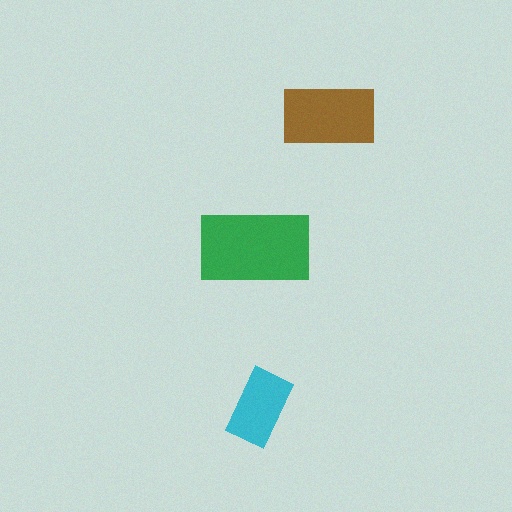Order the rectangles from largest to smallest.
the green one, the brown one, the cyan one.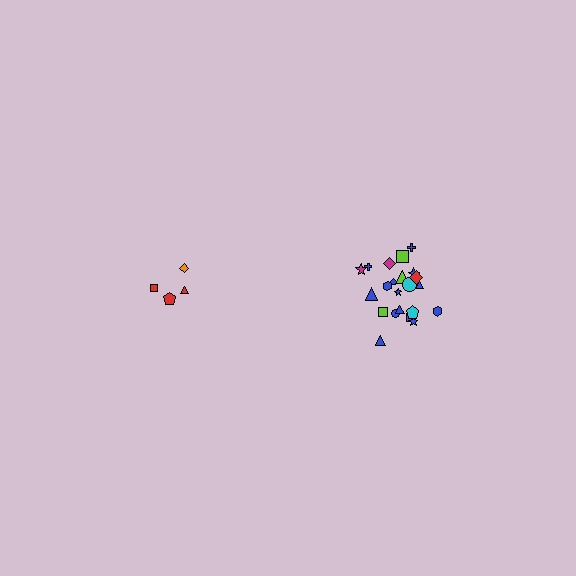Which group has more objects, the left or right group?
The right group.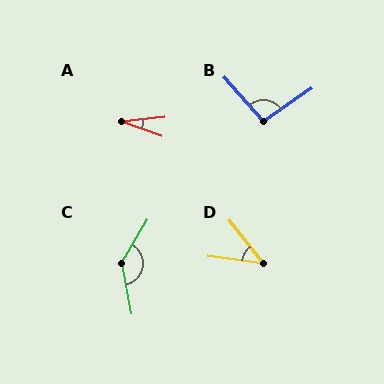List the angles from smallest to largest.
A (25°), D (44°), B (97°), C (138°).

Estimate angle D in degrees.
Approximately 44 degrees.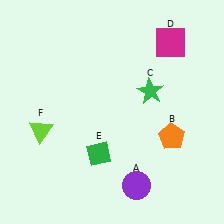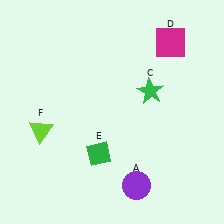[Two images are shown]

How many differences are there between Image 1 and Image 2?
There is 1 difference between the two images.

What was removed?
The orange pentagon (B) was removed in Image 2.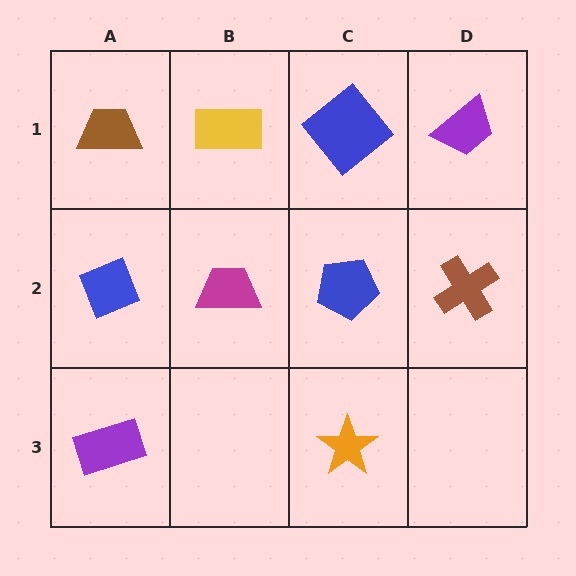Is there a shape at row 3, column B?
No, that cell is empty.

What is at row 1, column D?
A purple trapezoid.